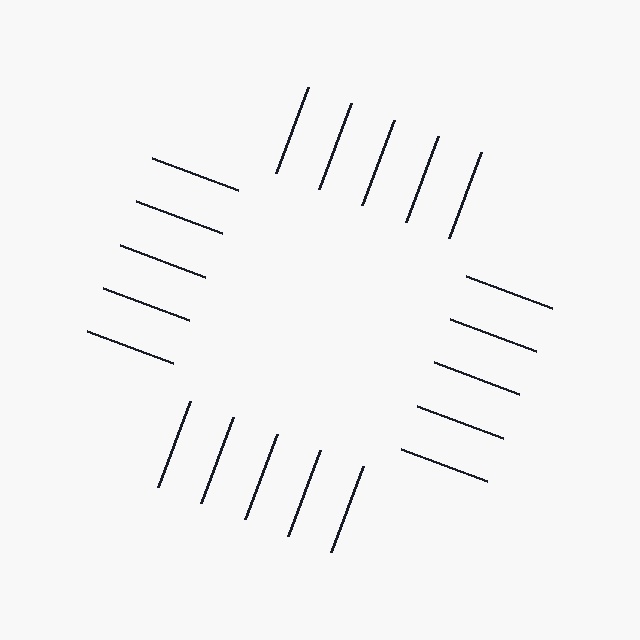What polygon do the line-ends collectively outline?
An illusory square — the line segments terminate on its edges but no continuous stroke is drawn.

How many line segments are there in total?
20 — 5 along each of the 4 edges.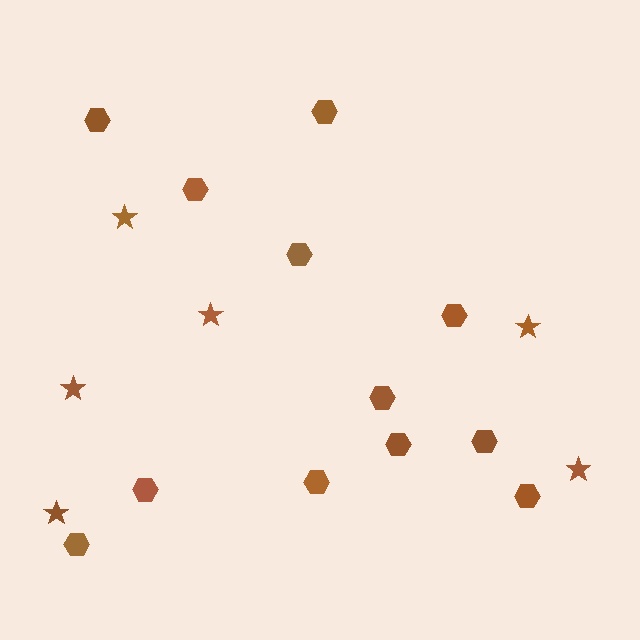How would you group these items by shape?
There are 2 groups: one group of stars (6) and one group of hexagons (12).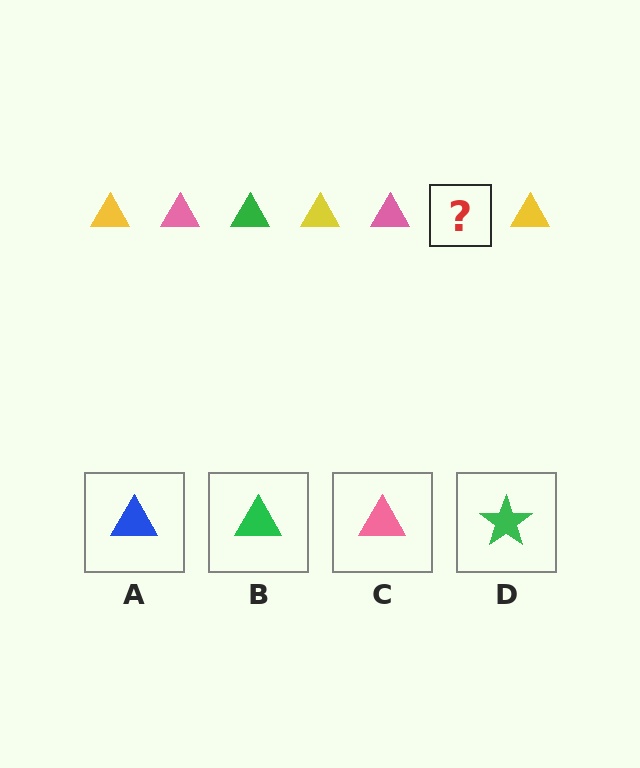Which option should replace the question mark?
Option B.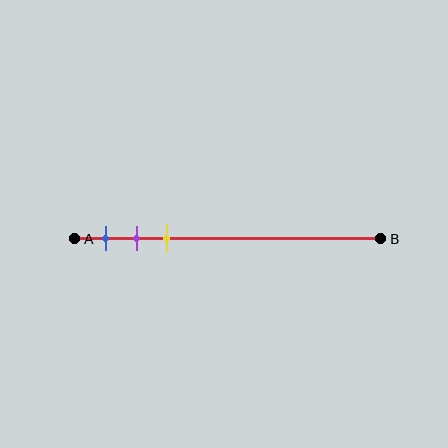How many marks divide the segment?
There are 3 marks dividing the segment.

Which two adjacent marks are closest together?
The purple and yellow marks are the closest adjacent pair.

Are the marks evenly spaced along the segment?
Yes, the marks are approximately evenly spaced.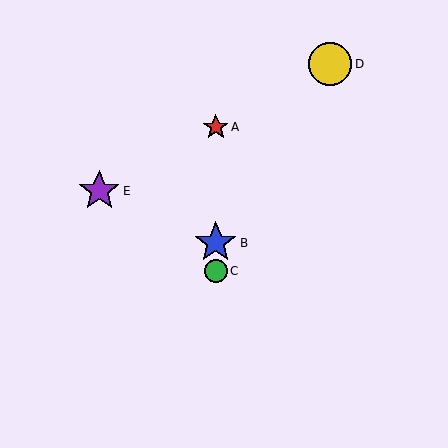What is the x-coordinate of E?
Object E is at x≈99.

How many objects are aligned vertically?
3 objects (A, B, C) are aligned vertically.